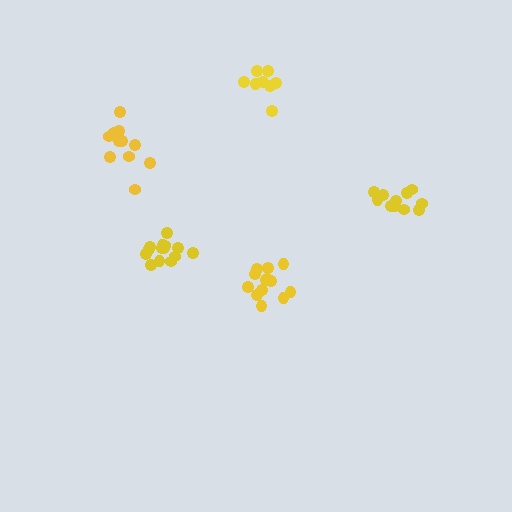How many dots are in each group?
Group 1: 11 dots, Group 2: 8 dots, Group 3: 14 dots, Group 4: 14 dots, Group 5: 12 dots (59 total).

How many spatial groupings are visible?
There are 5 spatial groupings.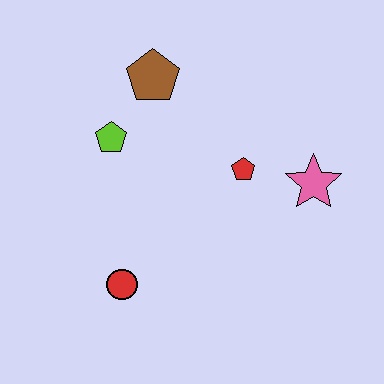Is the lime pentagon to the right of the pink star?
No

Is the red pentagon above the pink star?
Yes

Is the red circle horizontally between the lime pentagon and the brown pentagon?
Yes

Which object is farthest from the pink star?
The red circle is farthest from the pink star.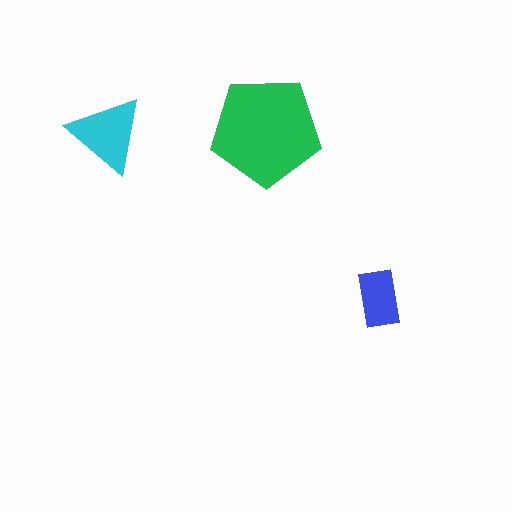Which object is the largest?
The green pentagon.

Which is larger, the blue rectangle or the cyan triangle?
The cyan triangle.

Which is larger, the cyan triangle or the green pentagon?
The green pentagon.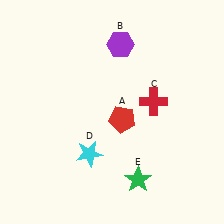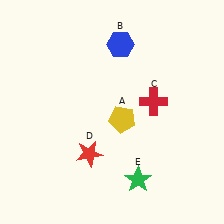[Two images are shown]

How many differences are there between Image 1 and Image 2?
There are 3 differences between the two images.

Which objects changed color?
A changed from red to yellow. B changed from purple to blue. D changed from cyan to red.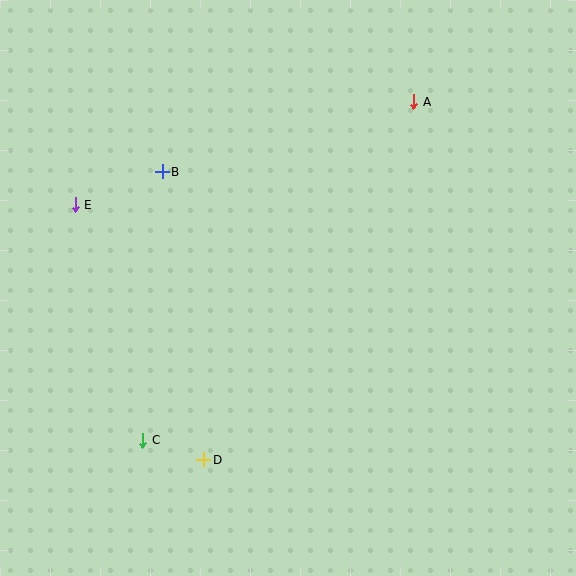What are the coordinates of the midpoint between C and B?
The midpoint between C and B is at (153, 306).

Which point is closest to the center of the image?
Point B at (162, 172) is closest to the center.